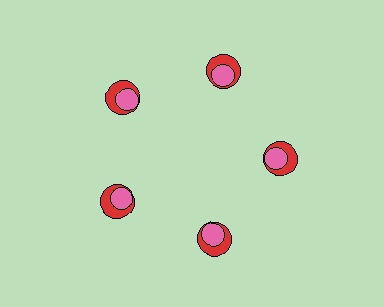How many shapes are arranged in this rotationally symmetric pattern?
There are 10 shapes, arranged in 5 groups of 2.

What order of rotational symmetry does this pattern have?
This pattern has 5-fold rotational symmetry.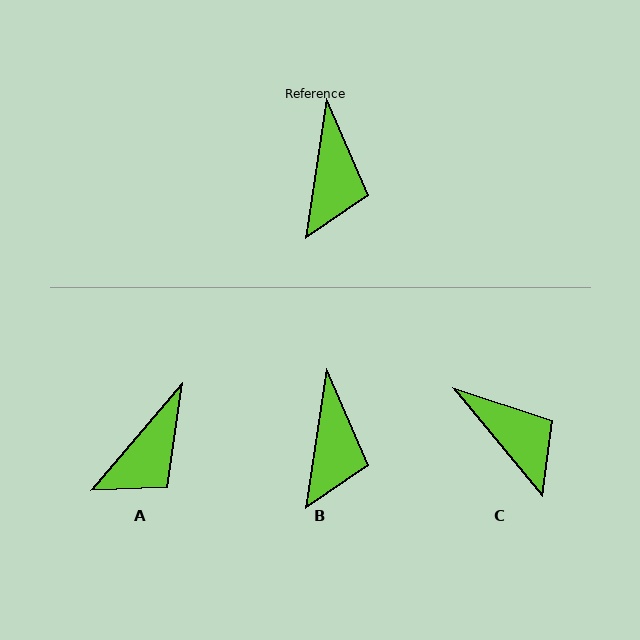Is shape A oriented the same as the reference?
No, it is off by about 32 degrees.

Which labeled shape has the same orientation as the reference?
B.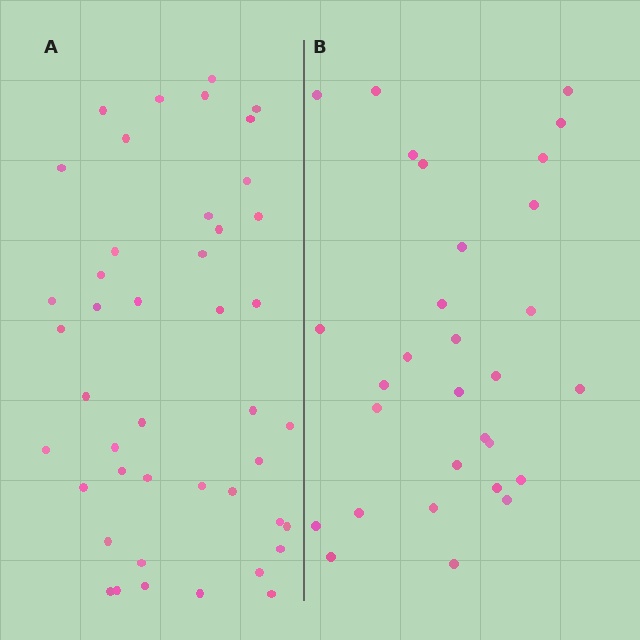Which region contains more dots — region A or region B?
Region A (the left region) has more dots.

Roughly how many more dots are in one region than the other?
Region A has approximately 15 more dots than region B.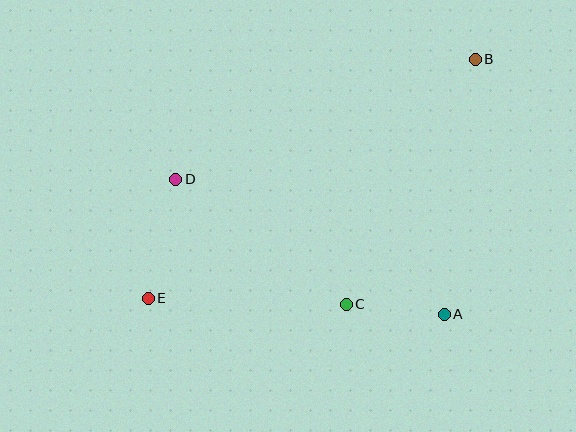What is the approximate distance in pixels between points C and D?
The distance between C and D is approximately 212 pixels.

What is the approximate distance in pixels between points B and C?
The distance between B and C is approximately 277 pixels.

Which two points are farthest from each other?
Points B and E are farthest from each other.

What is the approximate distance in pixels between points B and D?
The distance between B and D is approximately 322 pixels.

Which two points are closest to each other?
Points A and C are closest to each other.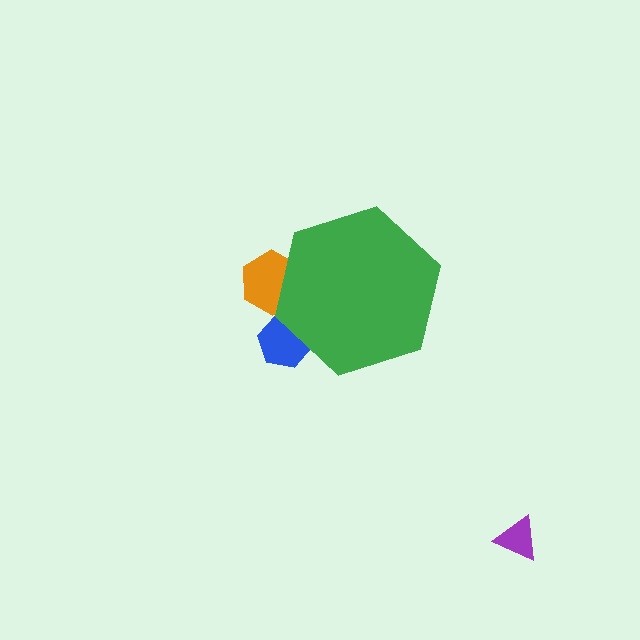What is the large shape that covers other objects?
A green hexagon.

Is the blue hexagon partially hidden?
Yes, the blue hexagon is partially hidden behind the green hexagon.